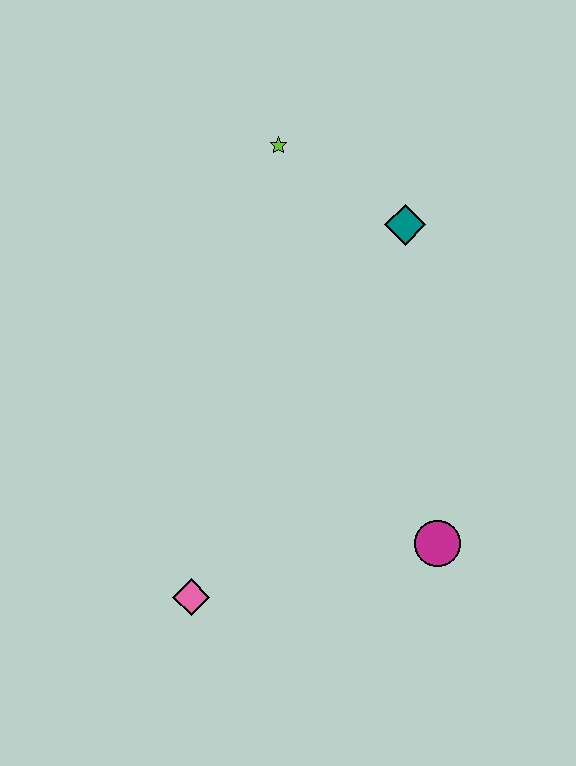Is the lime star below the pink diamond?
No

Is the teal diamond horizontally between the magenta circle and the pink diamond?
Yes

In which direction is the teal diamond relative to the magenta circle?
The teal diamond is above the magenta circle.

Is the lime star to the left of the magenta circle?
Yes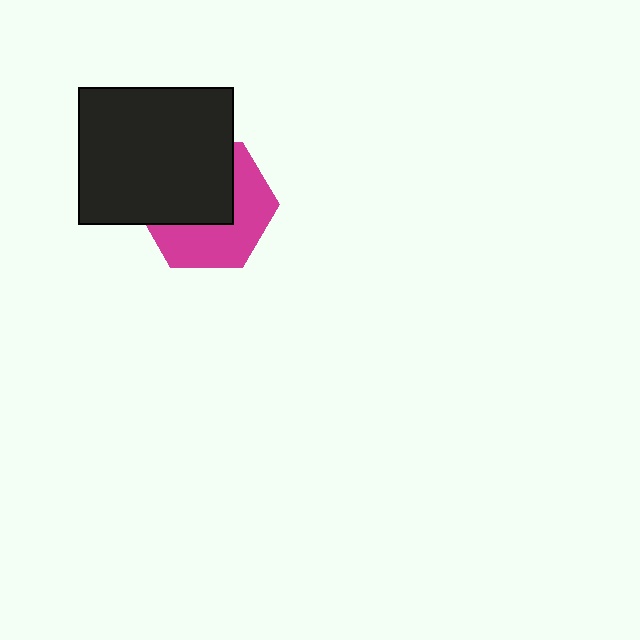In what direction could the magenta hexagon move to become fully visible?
The magenta hexagon could move down. That would shift it out from behind the black rectangle entirely.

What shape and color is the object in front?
The object in front is a black rectangle.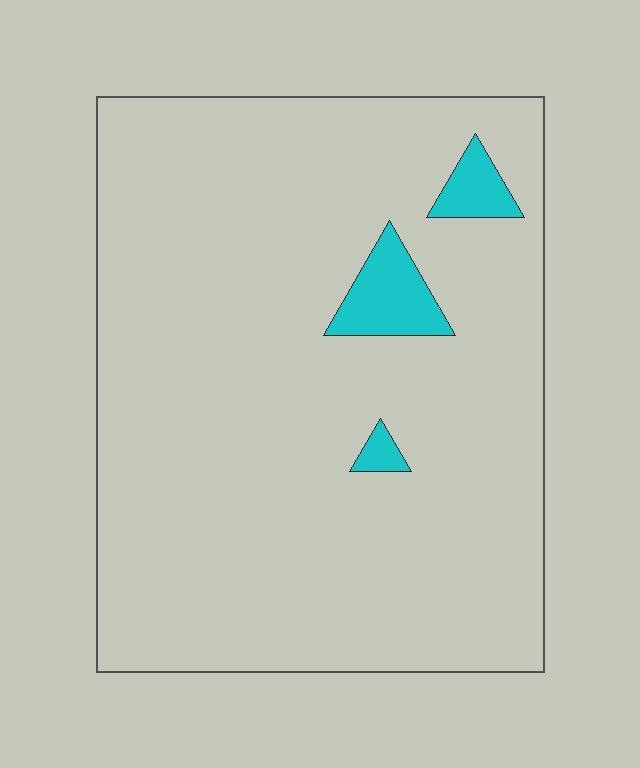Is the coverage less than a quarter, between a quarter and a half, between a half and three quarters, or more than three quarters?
Less than a quarter.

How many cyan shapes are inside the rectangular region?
3.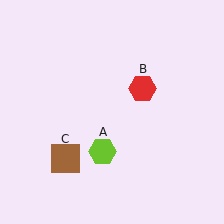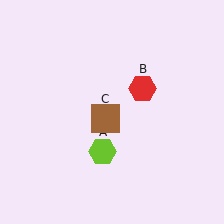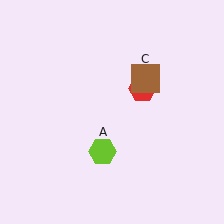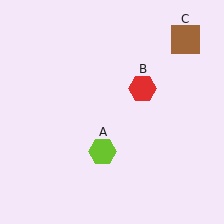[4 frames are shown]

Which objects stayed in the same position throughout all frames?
Lime hexagon (object A) and red hexagon (object B) remained stationary.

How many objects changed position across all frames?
1 object changed position: brown square (object C).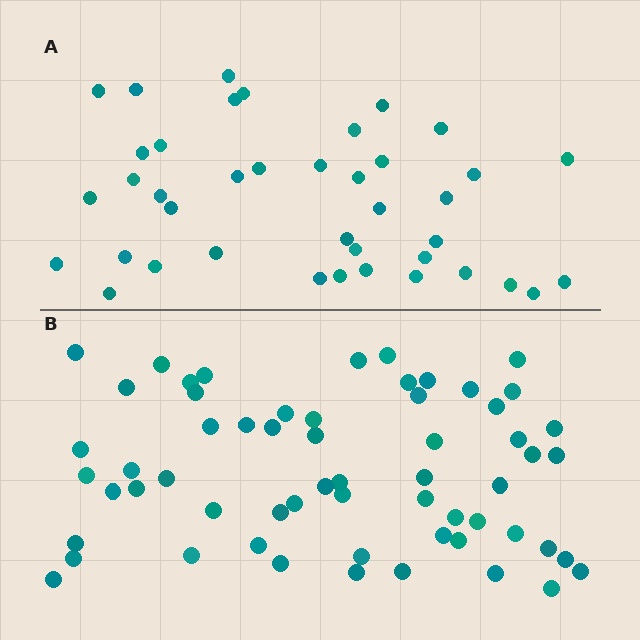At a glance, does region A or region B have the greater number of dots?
Region B (the bottom region) has more dots.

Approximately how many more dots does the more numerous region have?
Region B has approximately 20 more dots than region A.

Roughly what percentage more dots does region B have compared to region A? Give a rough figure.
About 50% more.